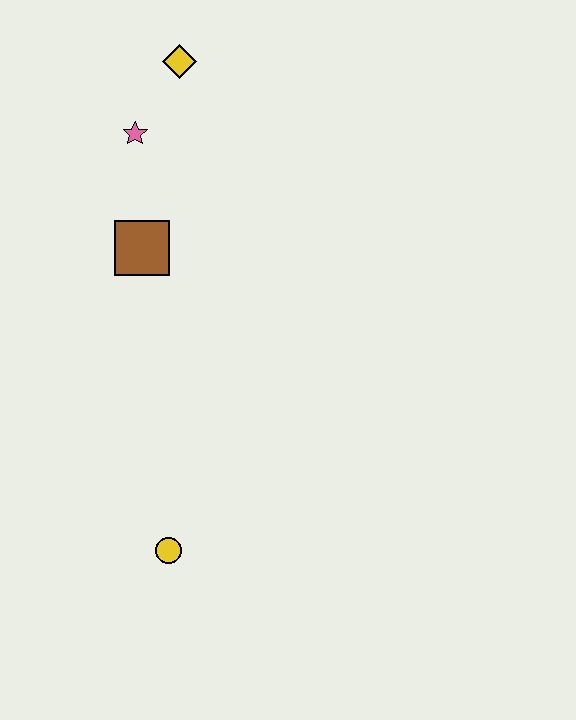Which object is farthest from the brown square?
The yellow circle is farthest from the brown square.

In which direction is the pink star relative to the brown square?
The pink star is above the brown square.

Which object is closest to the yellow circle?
The brown square is closest to the yellow circle.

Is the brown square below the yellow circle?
No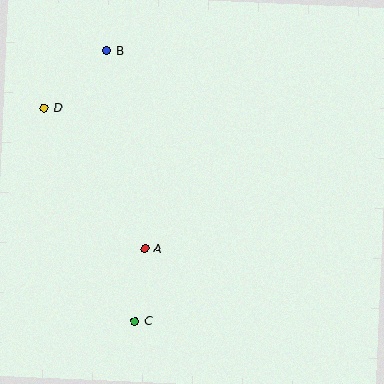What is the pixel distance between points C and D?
The distance between C and D is 232 pixels.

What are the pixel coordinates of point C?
Point C is at (135, 321).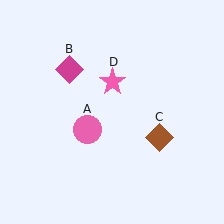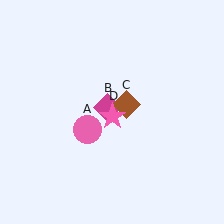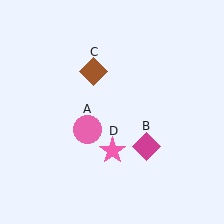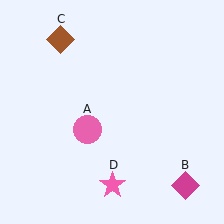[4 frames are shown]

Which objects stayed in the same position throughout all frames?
Pink circle (object A) remained stationary.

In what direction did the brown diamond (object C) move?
The brown diamond (object C) moved up and to the left.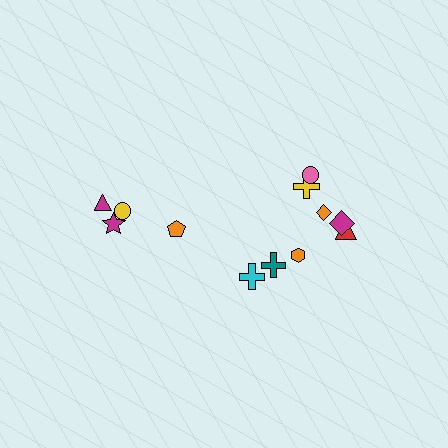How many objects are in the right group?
There are 8 objects.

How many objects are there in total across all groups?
There are 12 objects.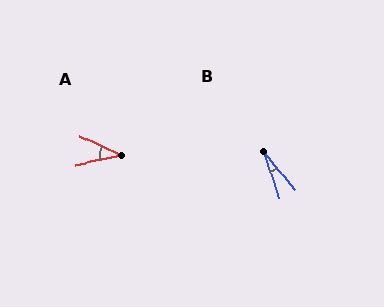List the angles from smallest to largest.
B (22°), A (36°).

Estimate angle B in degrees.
Approximately 22 degrees.